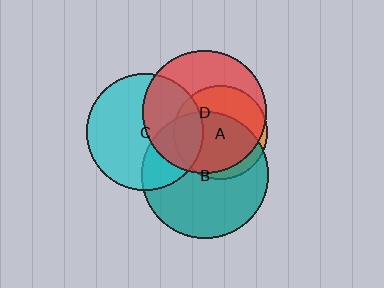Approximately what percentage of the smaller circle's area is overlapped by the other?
Approximately 40%.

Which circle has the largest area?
Circle B (teal).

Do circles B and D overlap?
Yes.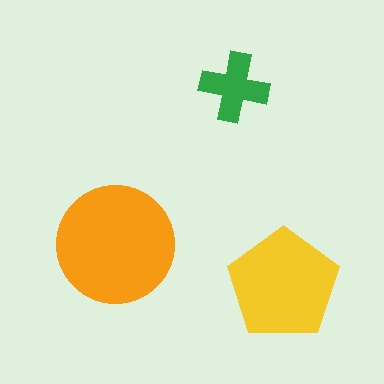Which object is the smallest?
The green cross.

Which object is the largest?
The orange circle.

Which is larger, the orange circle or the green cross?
The orange circle.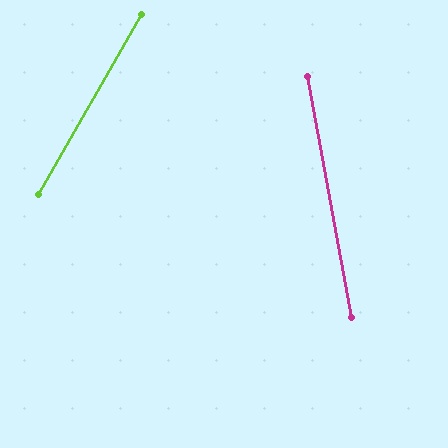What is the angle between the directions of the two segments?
Approximately 40 degrees.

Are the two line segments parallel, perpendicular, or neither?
Neither parallel nor perpendicular — they differ by about 40°.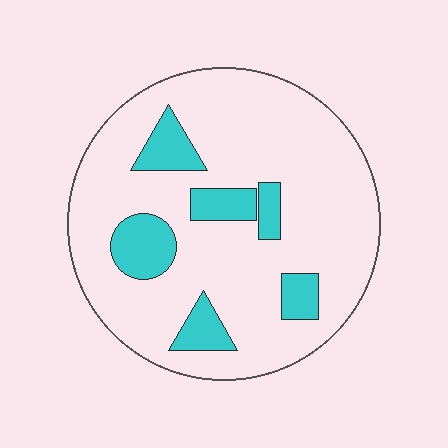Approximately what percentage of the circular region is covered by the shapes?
Approximately 20%.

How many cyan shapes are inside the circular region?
6.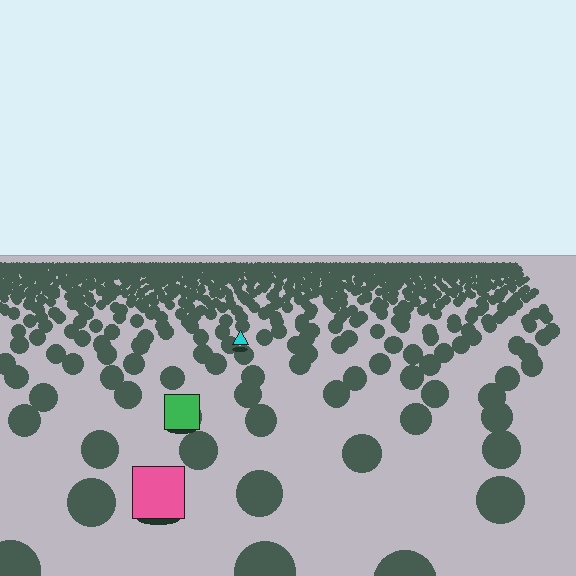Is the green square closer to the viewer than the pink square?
No. The pink square is closer — you can tell from the texture gradient: the ground texture is coarser near it.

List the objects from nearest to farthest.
From nearest to farthest: the pink square, the green square, the cyan triangle.